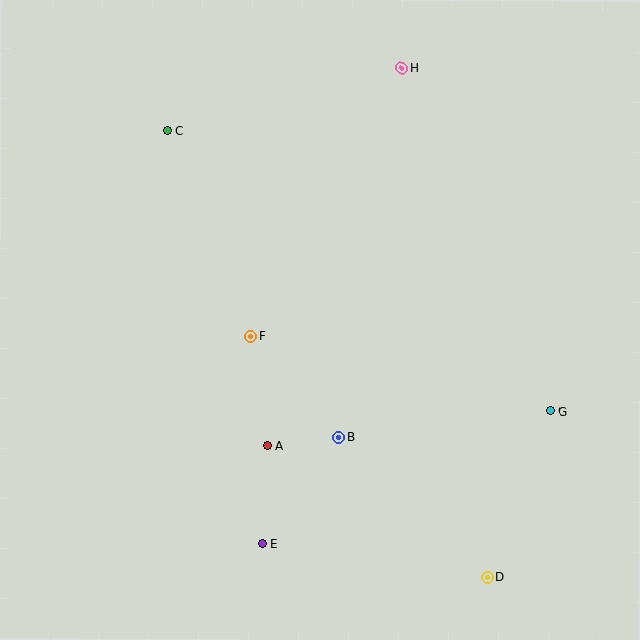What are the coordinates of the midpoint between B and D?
The midpoint between B and D is at (413, 507).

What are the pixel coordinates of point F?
Point F is at (251, 336).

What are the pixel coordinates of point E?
Point E is at (262, 544).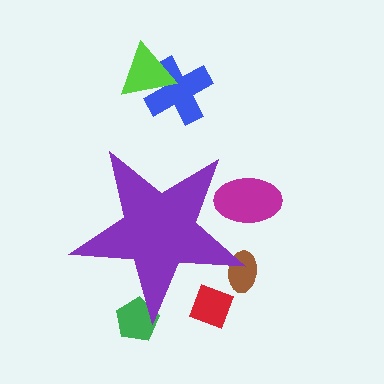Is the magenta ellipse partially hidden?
Yes, the magenta ellipse is partially hidden behind the purple star.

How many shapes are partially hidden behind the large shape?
4 shapes are partially hidden.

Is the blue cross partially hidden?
No, the blue cross is fully visible.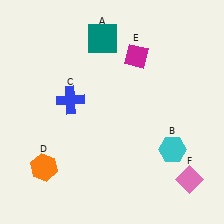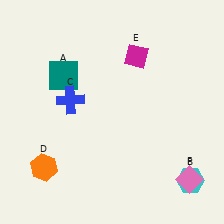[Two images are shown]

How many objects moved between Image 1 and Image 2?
2 objects moved between the two images.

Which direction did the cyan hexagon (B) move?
The cyan hexagon (B) moved down.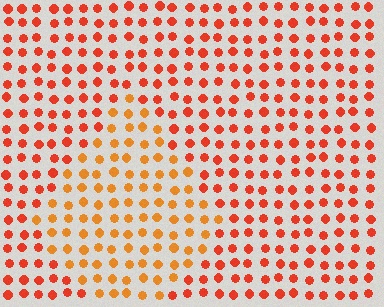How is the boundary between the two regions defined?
The boundary is defined purely by a slight shift in hue (about 25 degrees). Spacing, size, and orientation are identical on both sides.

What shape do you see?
I see a diamond.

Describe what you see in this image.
The image is filled with small red elements in a uniform arrangement. A diamond-shaped region is visible where the elements are tinted to a slightly different hue, forming a subtle color boundary.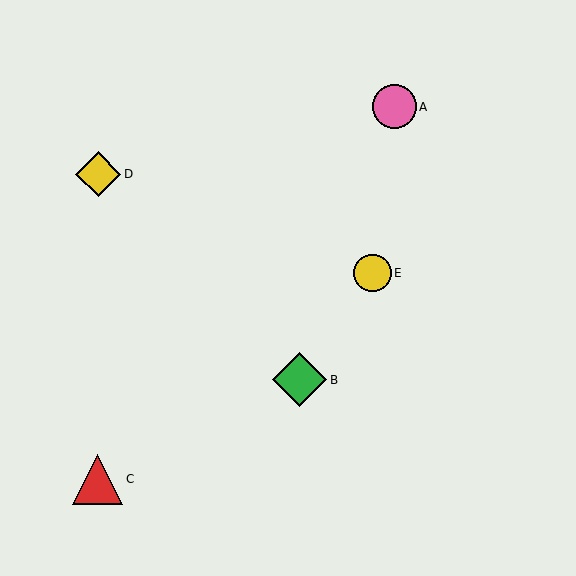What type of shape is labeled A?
Shape A is a pink circle.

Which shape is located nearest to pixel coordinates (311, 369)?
The green diamond (labeled B) at (300, 380) is nearest to that location.